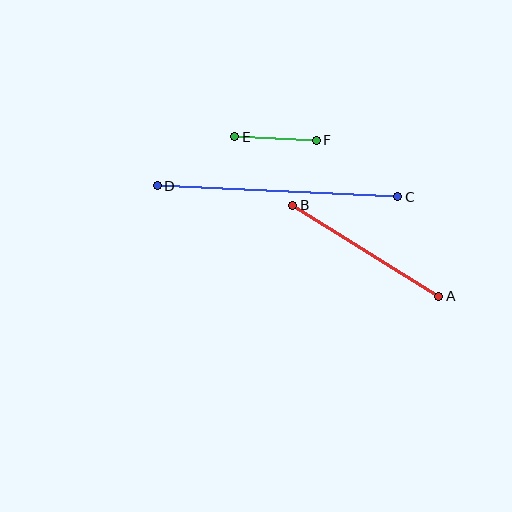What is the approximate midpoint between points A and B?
The midpoint is at approximately (366, 251) pixels.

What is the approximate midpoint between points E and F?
The midpoint is at approximately (275, 139) pixels.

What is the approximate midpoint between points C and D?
The midpoint is at approximately (278, 191) pixels.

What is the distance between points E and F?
The distance is approximately 82 pixels.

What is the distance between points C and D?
The distance is approximately 241 pixels.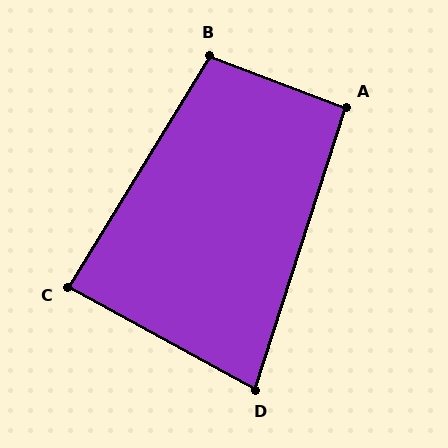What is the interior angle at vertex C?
Approximately 87 degrees (approximately right).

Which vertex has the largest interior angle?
B, at approximately 101 degrees.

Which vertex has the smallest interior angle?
D, at approximately 79 degrees.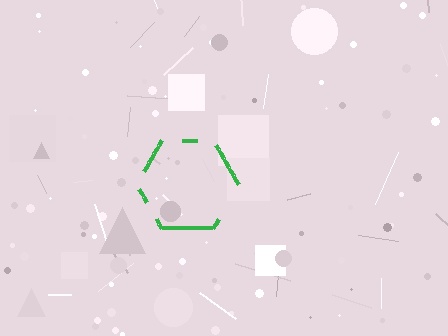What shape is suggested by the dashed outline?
The dashed outline suggests a hexagon.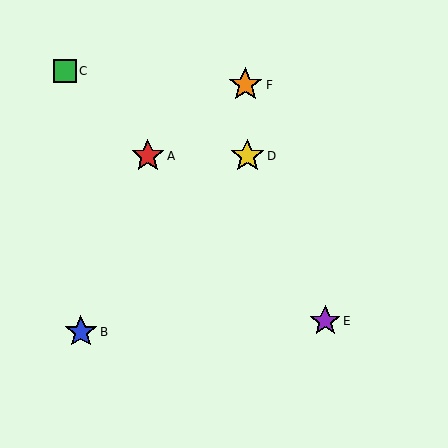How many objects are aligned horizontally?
2 objects (A, D) are aligned horizontally.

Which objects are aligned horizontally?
Objects A, D are aligned horizontally.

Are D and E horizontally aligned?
No, D is at y≈156 and E is at y≈321.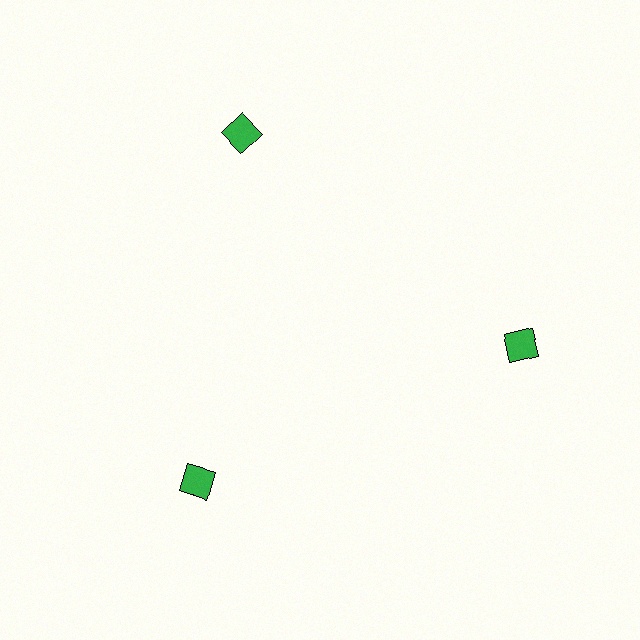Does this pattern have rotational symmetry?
Yes, this pattern has 3-fold rotational symmetry. It looks the same after rotating 120 degrees around the center.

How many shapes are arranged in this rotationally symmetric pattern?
There are 3 shapes, arranged in 3 groups of 1.